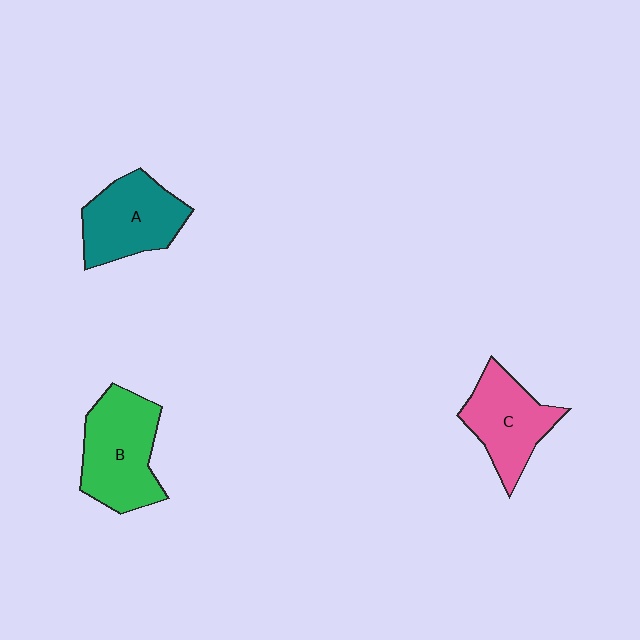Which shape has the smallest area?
Shape C (pink).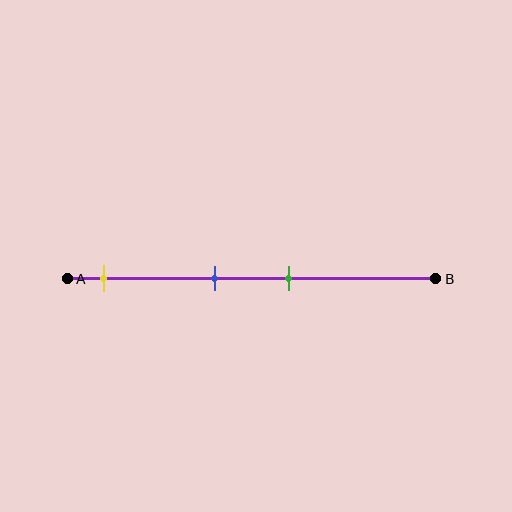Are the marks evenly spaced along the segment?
No, the marks are not evenly spaced.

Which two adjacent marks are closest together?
The blue and green marks are the closest adjacent pair.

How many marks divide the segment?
There are 3 marks dividing the segment.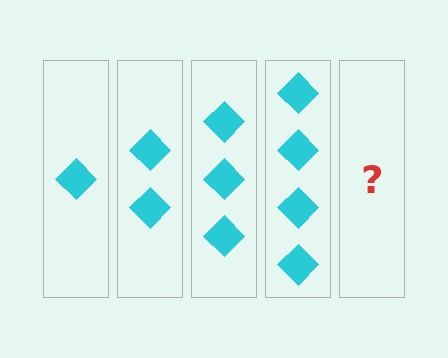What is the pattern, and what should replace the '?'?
The pattern is that each step adds one more diamond. The '?' should be 5 diamonds.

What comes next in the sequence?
The next element should be 5 diamonds.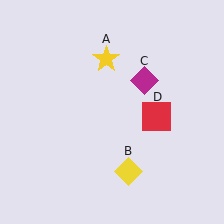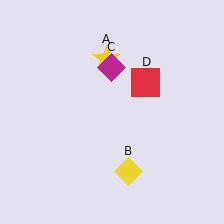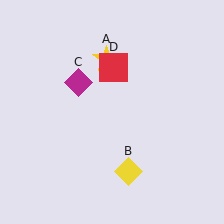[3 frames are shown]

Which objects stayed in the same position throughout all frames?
Yellow star (object A) and yellow diamond (object B) remained stationary.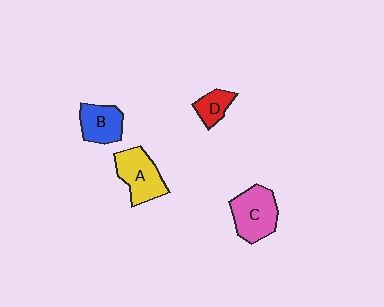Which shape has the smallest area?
Shape D (red).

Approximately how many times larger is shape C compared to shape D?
Approximately 2.0 times.